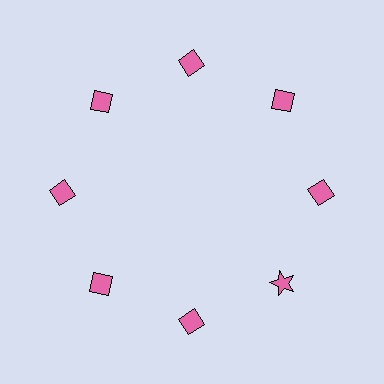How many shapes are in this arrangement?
There are 8 shapes arranged in a ring pattern.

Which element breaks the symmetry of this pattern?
The pink star at roughly the 4 o'clock position breaks the symmetry. All other shapes are pink diamonds.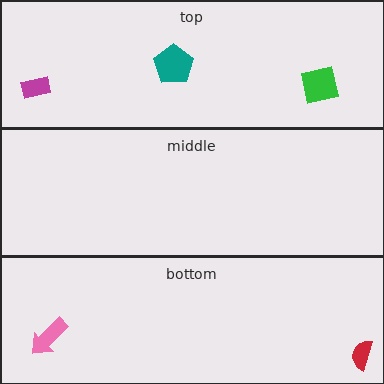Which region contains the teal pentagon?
The top region.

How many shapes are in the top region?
3.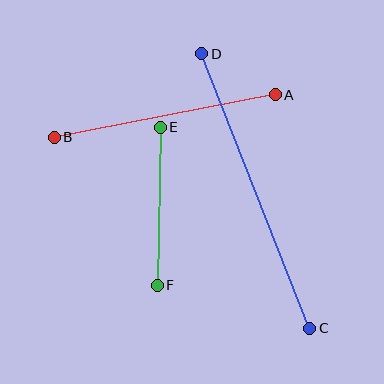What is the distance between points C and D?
The distance is approximately 295 pixels.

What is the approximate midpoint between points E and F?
The midpoint is at approximately (159, 206) pixels.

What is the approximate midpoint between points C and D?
The midpoint is at approximately (256, 191) pixels.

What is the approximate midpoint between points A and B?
The midpoint is at approximately (165, 116) pixels.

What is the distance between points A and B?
The distance is approximately 225 pixels.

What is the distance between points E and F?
The distance is approximately 158 pixels.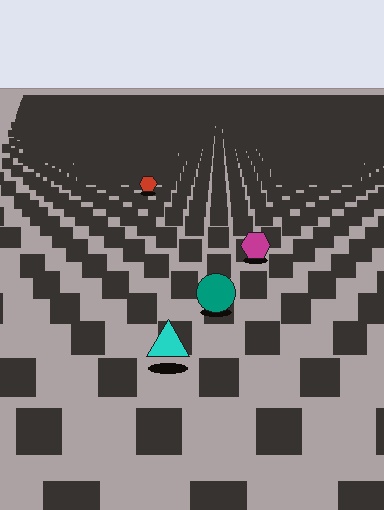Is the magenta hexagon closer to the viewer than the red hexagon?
Yes. The magenta hexagon is closer — you can tell from the texture gradient: the ground texture is coarser near it.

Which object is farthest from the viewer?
The red hexagon is farthest from the viewer. It appears smaller and the ground texture around it is denser.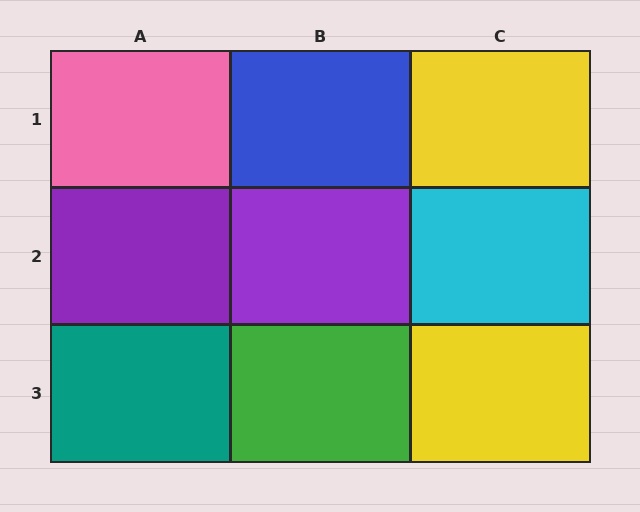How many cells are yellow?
2 cells are yellow.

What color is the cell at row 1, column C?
Yellow.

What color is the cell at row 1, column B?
Blue.